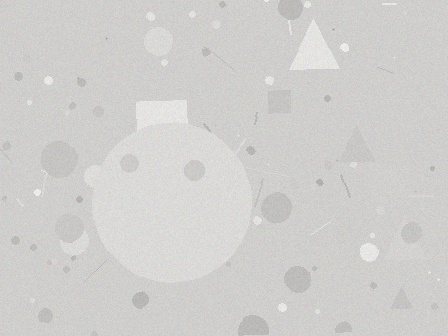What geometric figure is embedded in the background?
A circle is embedded in the background.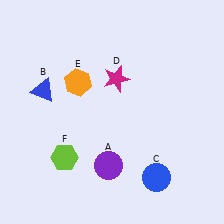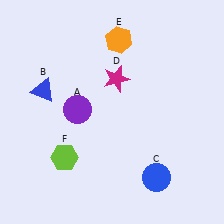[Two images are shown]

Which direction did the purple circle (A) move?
The purple circle (A) moved up.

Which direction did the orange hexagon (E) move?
The orange hexagon (E) moved up.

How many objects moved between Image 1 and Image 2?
2 objects moved between the two images.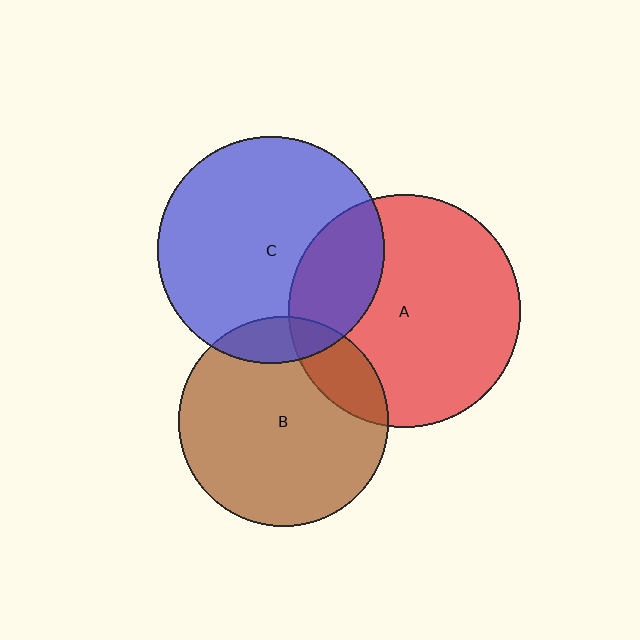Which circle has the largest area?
Circle A (red).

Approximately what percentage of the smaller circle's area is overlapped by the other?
Approximately 25%.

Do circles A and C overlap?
Yes.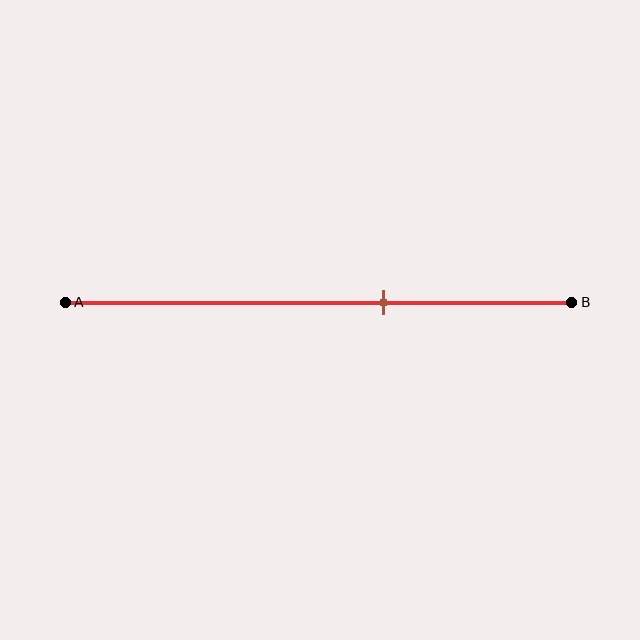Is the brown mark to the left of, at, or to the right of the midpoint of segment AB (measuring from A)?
The brown mark is to the right of the midpoint of segment AB.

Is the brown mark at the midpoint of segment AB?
No, the mark is at about 65% from A, not at the 50% midpoint.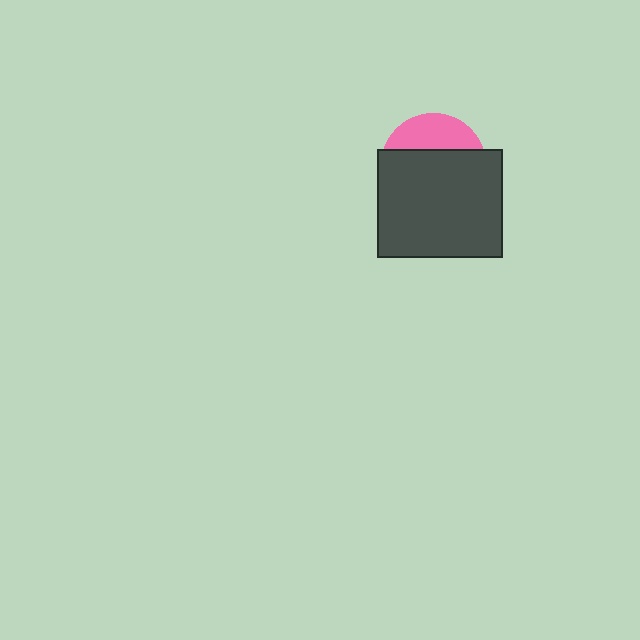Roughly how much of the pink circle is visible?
A small part of it is visible (roughly 31%).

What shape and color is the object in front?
The object in front is a dark gray rectangle.